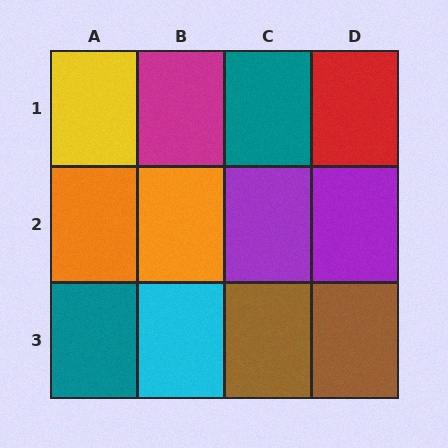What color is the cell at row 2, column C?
Purple.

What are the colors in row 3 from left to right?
Teal, cyan, brown, brown.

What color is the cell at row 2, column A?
Orange.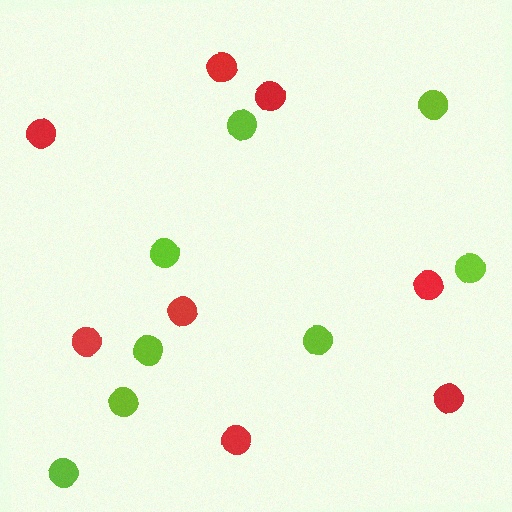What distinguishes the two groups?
There are 2 groups: one group of red circles (8) and one group of lime circles (8).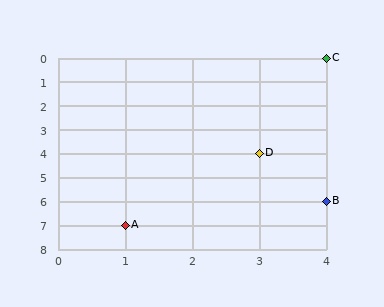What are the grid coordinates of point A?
Point A is at grid coordinates (1, 7).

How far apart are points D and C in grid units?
Points D and C are 1 column and 4 rows apart (about 4.1 grid units diagonally).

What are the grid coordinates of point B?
Point B is at grid coordinates (4, 6).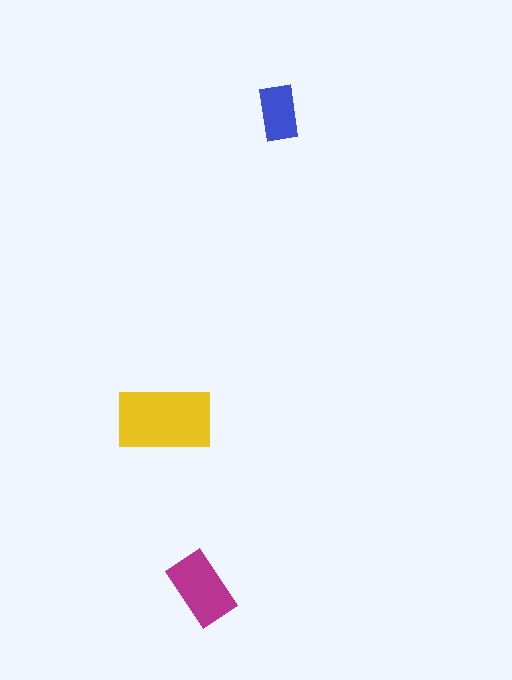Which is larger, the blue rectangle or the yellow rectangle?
The yellow one.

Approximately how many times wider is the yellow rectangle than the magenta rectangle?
About 1.5 times wider.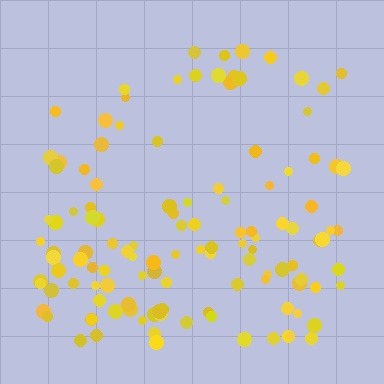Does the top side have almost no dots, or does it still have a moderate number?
Still a moderate number, just noticeably fewer than the bottom.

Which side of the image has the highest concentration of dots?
The bottom.